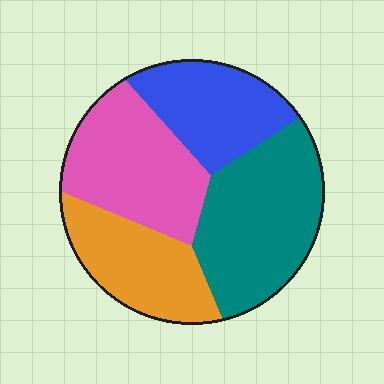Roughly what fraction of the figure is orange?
Orange takes up about one fifth (1/5) of the figure.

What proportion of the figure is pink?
Pink covers 27% of the figure.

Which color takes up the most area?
Teal, at roughly 30%.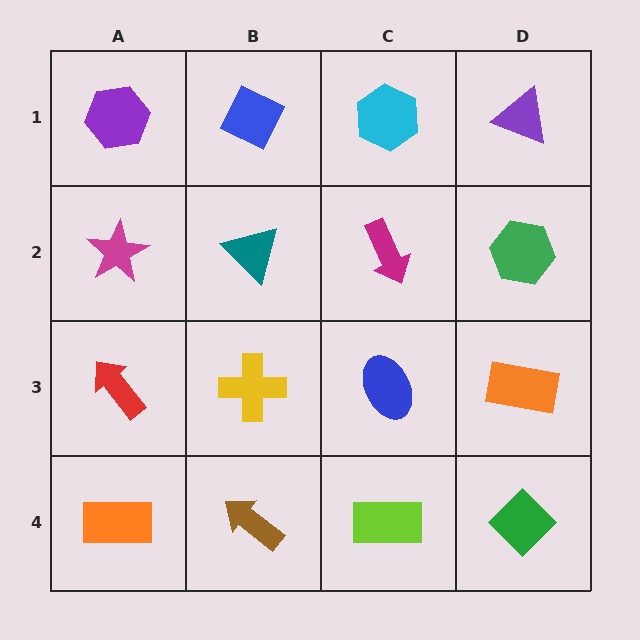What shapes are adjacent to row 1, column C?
A magenta arrow (row 2, column C), a blue diamond (row 1, column B), a purple triangle (row 1, column D).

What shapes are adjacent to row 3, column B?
A teal triangle (row 2, column B), a brown arrow (row 4, column B), a red arrow (row 3, column A), a blue ellipse (row 3, column C).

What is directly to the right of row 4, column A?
A brown arrow.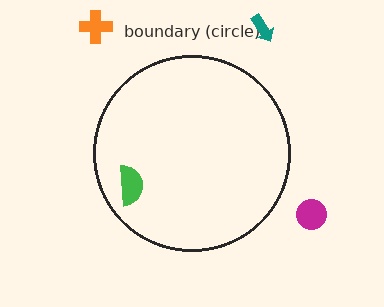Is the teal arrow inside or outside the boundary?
Outside.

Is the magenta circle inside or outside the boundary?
Outside.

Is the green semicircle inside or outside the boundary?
Inside.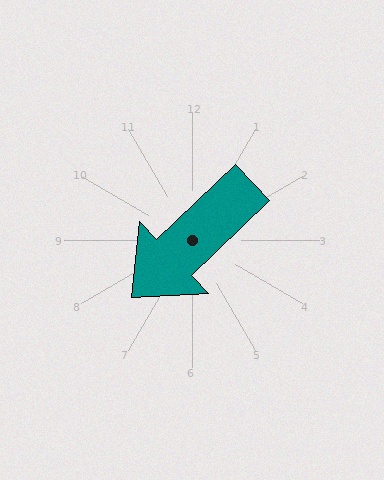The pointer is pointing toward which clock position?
Roughly 8 o'clock.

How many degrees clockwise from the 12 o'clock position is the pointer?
Approximately 226 degrees.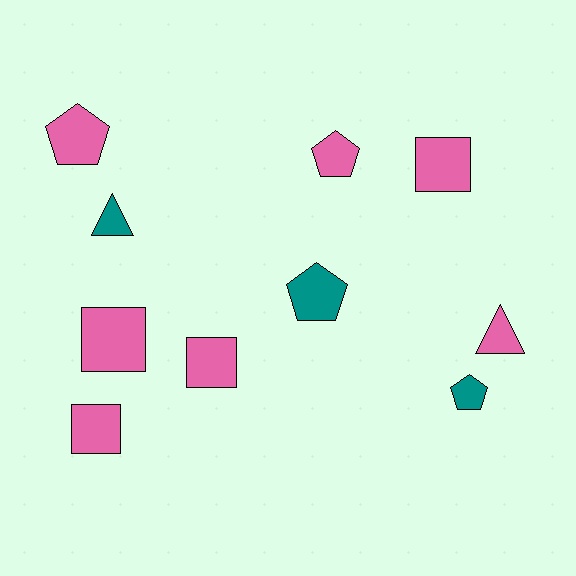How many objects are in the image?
There are 10 objects.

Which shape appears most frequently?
Square, with 4 objects.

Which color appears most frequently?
Pink, with 7 objects.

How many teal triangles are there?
There is 1 teal triangle.